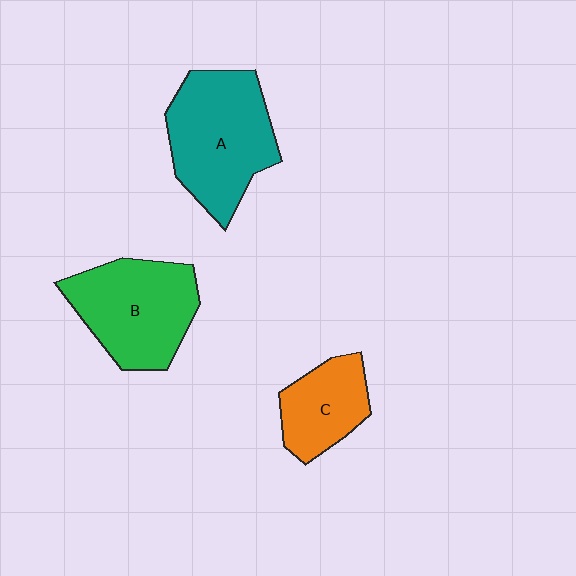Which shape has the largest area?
Shape A (teal).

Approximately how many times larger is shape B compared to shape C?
Approximately 1.6 times.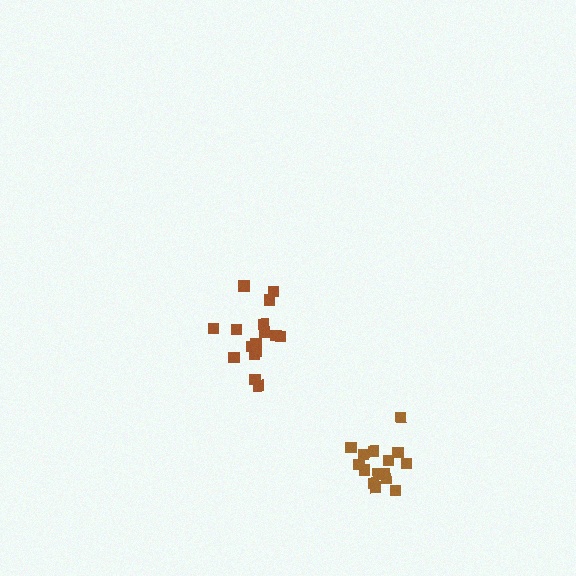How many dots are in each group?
Group 1: 15 dots, Group 2: 16 dots (31 total).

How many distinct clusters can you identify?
There are 2 distinct clusters.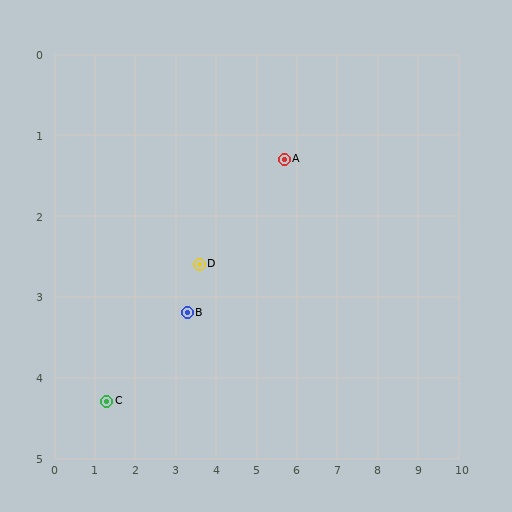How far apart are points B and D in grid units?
Points B and D are about 0.7 grid units apart.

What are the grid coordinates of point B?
Point B is at approximately (3.3, 3.2).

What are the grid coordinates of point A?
Point A is at approximately (5.7, 1.3).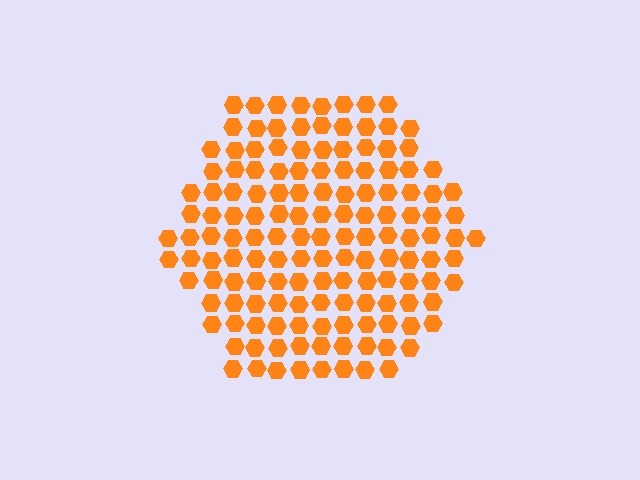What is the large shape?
The large shape is a hexagon.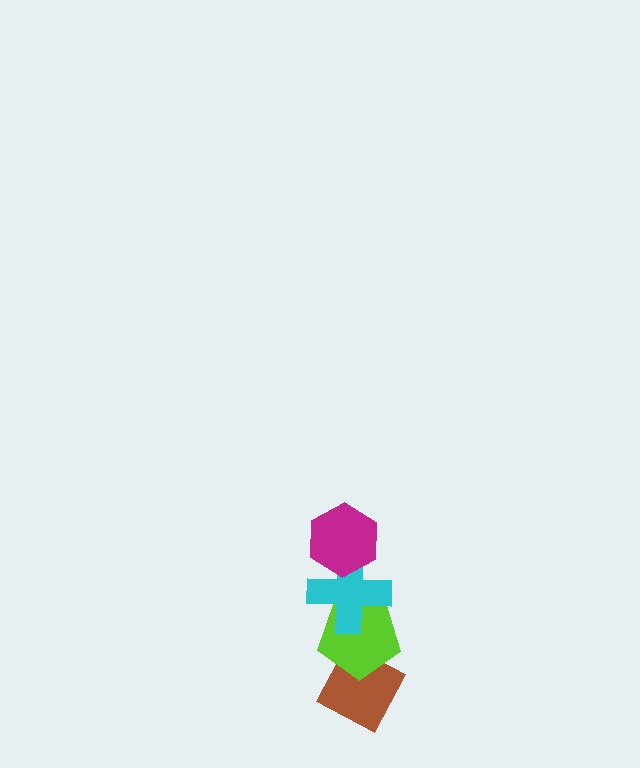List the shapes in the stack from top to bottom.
From top to bottom: the magenta hexagon, the cyan cross, the lime pentagon, the brown diamond.